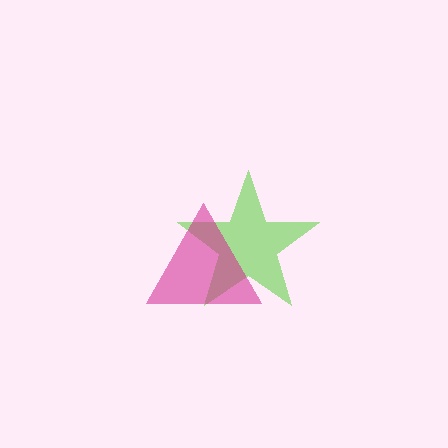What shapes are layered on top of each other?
The layered shapes are: a lime star, a magenta triangle.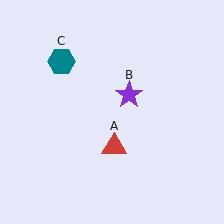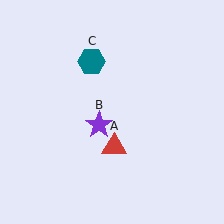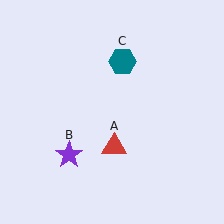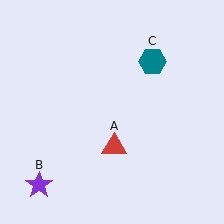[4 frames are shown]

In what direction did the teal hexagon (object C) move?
The teal hexagon (object C) moved right.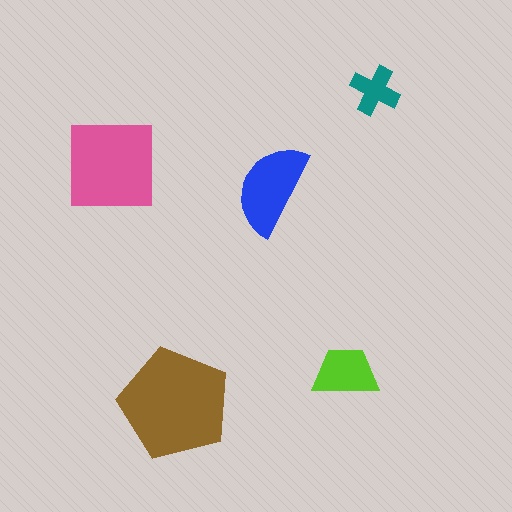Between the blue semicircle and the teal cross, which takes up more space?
The blue semicircle.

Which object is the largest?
The brown pentagon.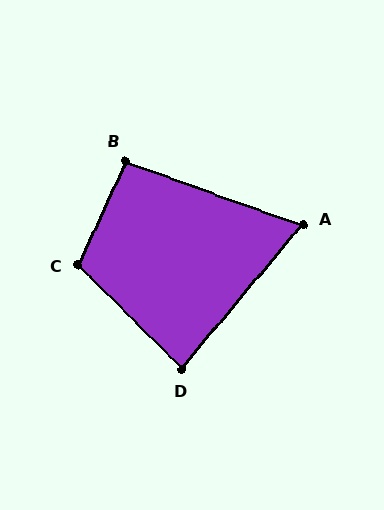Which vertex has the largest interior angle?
C, at approximately 110 degrees.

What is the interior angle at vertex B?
Approximately 95 degrees (obtuse).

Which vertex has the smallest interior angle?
A, at approximately 70 degrees.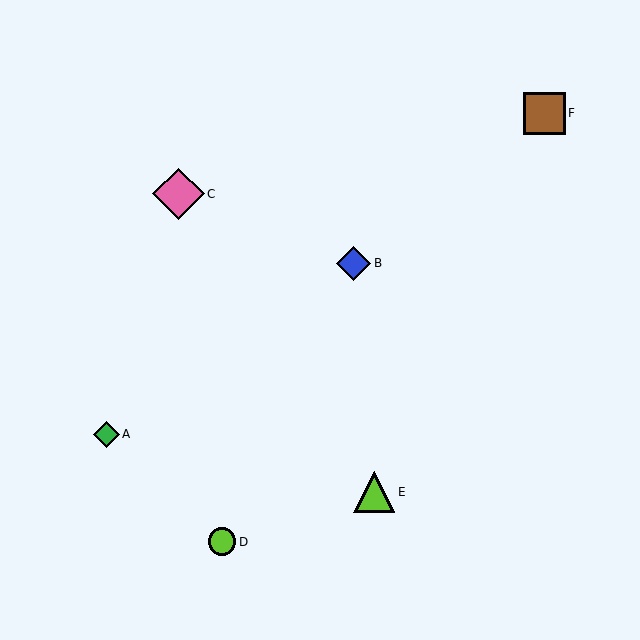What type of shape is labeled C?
Shape C is a pink diamond.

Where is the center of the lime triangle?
The center of the lime triangle is at (374, 492).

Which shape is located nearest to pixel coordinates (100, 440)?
The green diamond (labeled A) at (106, 434) is nearest to that location.